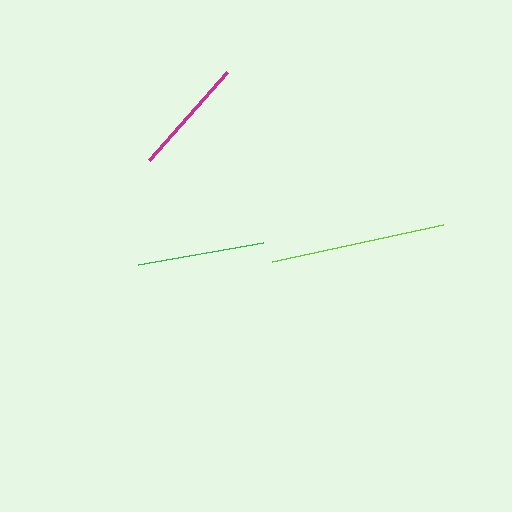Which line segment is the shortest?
The magenta line is the shortest at approximately 118 pixels.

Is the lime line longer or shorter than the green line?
The lime line is longer than the green line.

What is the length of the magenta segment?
The magenta segment is approximately 118 pixels long.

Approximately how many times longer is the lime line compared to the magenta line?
The lime line is approximately 1.5 times the length of the magenta line.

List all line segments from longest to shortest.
From longest to shortest: lime, green, magenta.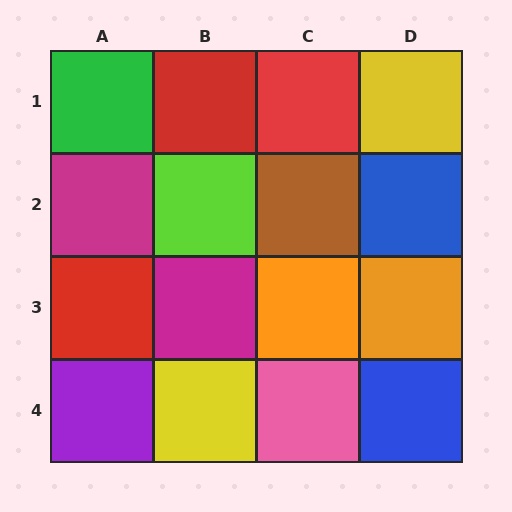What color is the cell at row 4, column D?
Blue.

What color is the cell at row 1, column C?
Red.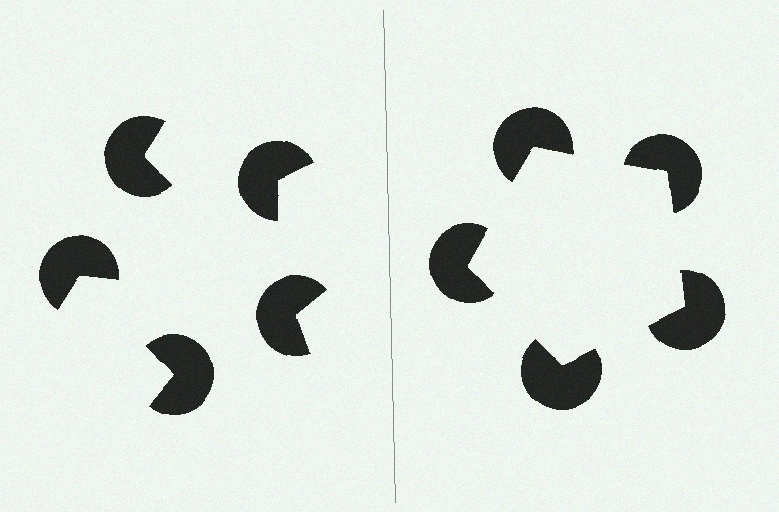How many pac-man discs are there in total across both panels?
10 — 5 on each side.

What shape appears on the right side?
An illusory pentagon.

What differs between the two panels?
The pac-man discs are positioned identically on both sides; only the wedge orientations differ. On the right they align to a pentagon; on the left they are misaligned.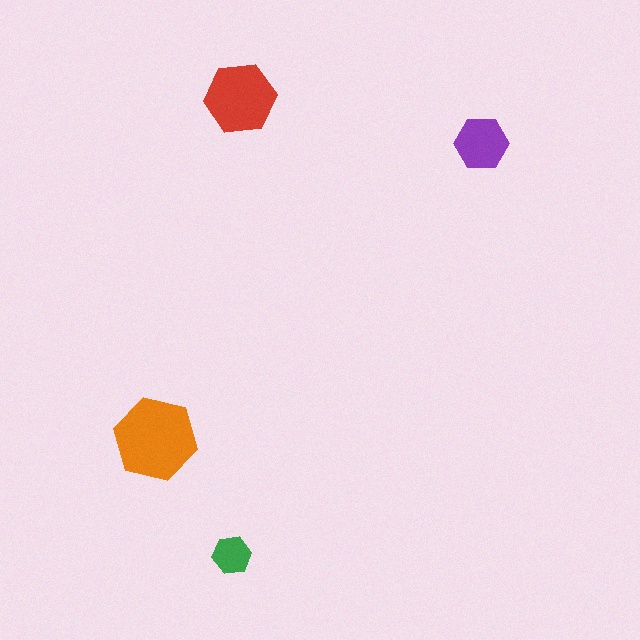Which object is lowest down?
The green hexagon is bottommost.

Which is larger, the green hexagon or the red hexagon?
The red one.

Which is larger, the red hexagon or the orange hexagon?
The orange one.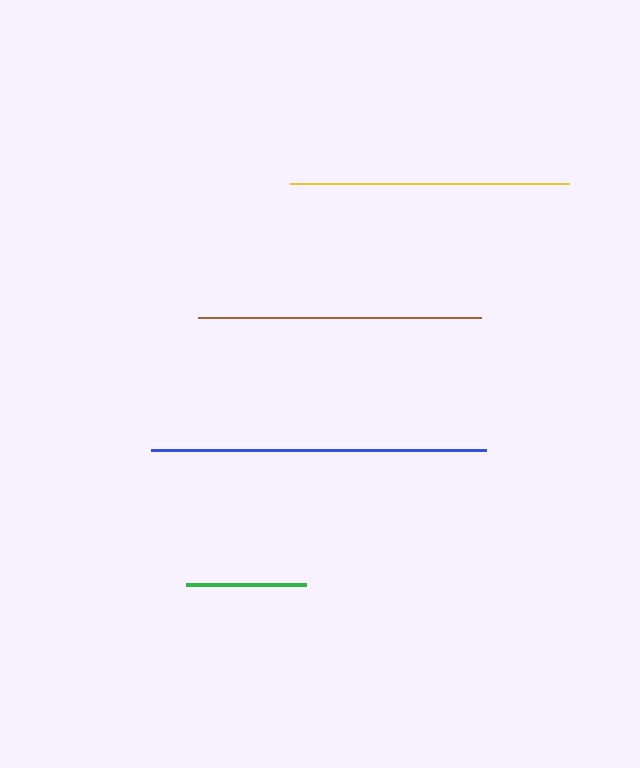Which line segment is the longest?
The blue line is the longest at approximately 335 pixels.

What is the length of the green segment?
The green segment is approximately 120 pixels long.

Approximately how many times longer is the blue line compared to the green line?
The blue line is approximately 2.8 times the length of the green line.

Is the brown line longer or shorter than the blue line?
The blue line is longer than the brown line.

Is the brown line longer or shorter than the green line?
The brown line is longer than the green line.